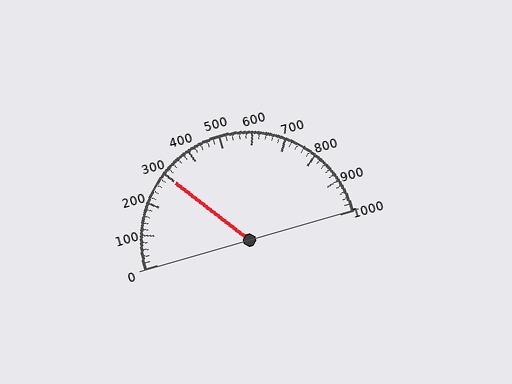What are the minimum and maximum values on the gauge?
The gauge ranges from 0 to 1000.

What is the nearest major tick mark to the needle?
The nearest major tick mark is 300.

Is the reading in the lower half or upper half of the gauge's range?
The reading is in the lower half of the range (0 to 1000).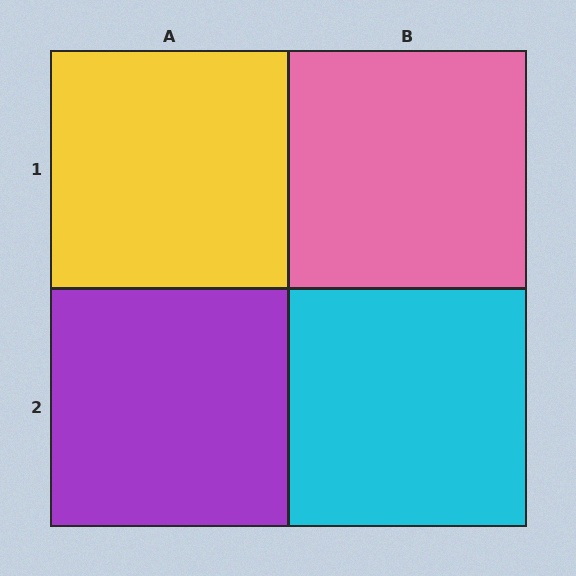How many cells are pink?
1 cell is pink.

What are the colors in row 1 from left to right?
Yellow, pink.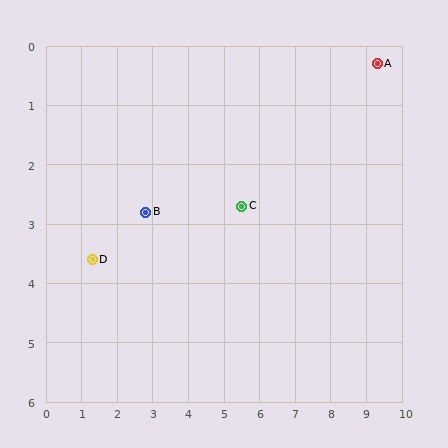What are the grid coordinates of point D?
Point D is at approximately (1.3, 3.6).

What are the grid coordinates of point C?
Point C is at approximately (5.5, 2.7).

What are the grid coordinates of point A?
Point A is at approximately (9.3, 0.3).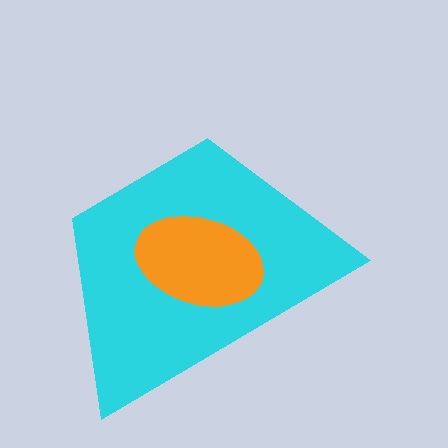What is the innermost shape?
The orange ellipse.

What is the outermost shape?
The cyan trapezoid.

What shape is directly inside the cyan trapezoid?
The orange ellipse.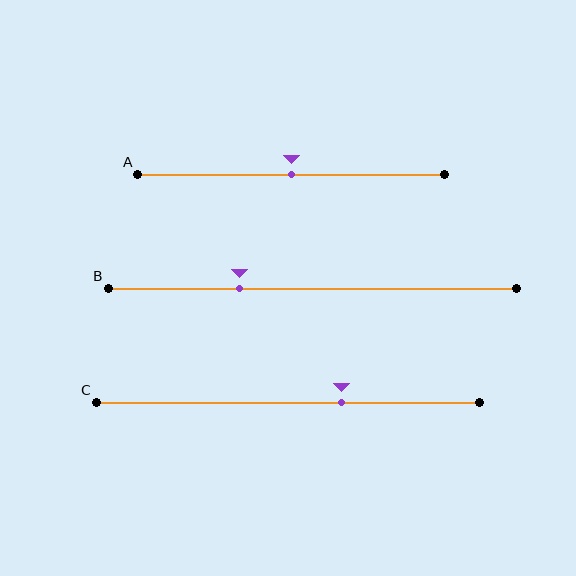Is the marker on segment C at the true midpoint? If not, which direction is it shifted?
No, the marker on segment C is shifted to the right by about 14% of the segment length.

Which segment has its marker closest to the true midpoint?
Segment A has its marker closest to the true midpoint.